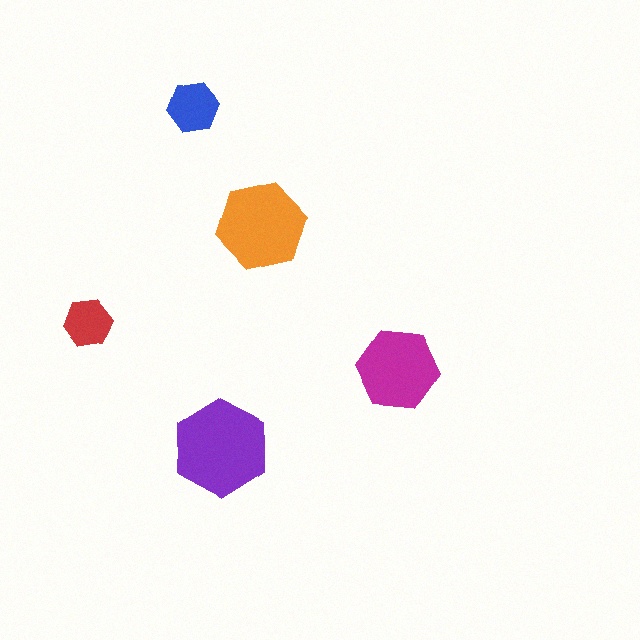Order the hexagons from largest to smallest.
the purple one, the orange one, the magenta one, the blue one, the red one.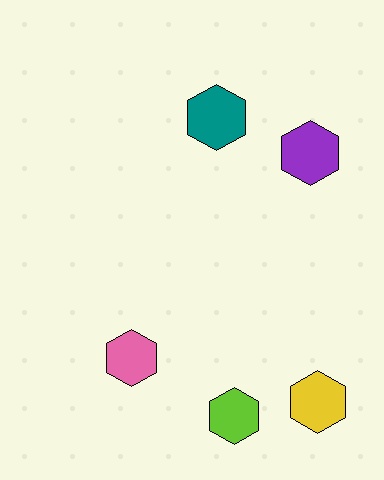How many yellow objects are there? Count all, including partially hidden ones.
There is 1 yellow object.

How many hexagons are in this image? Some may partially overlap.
There are 5 hexagons.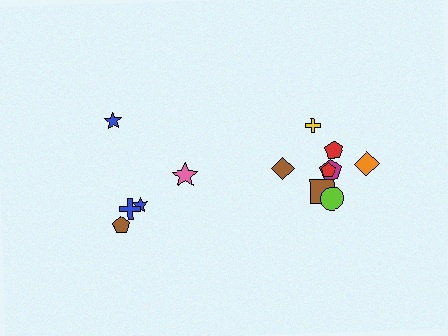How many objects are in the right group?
There are 8 objects.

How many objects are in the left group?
There are 5 objects.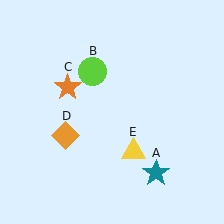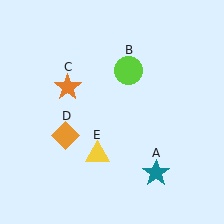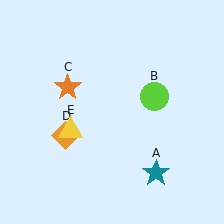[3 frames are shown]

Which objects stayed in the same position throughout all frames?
Teal star (object A) and orange star (object C) and orange diamond (object D) remained stationary.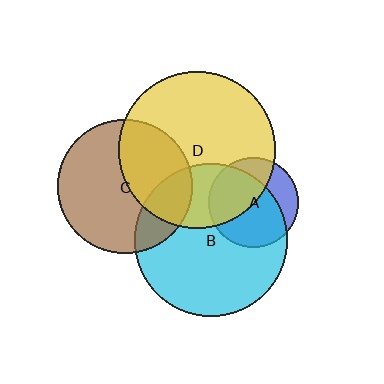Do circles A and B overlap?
Yes.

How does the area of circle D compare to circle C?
Approximately 1.3 times.